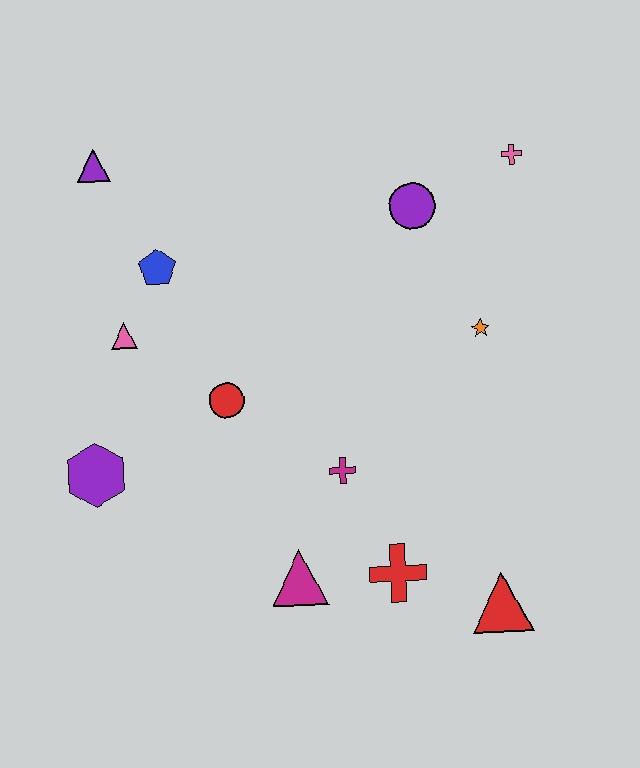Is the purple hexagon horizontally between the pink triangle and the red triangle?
No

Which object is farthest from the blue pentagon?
The red triangle is farthest from the blue pentagon.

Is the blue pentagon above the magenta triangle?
Yes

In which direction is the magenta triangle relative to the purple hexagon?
The magenta triangle is to the right of the purple hexagon.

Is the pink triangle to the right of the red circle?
No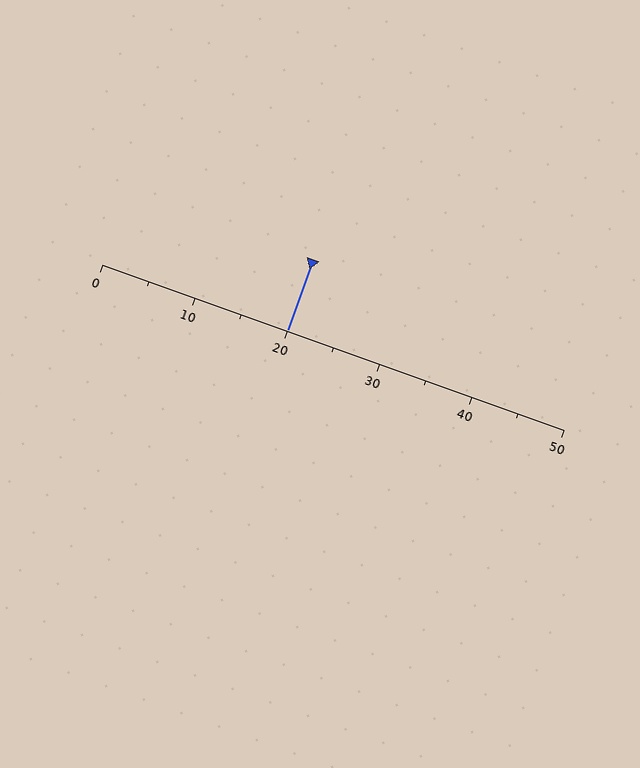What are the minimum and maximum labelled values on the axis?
The axis runs from 0 to 50.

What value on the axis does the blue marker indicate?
The marker indicates approximately 20.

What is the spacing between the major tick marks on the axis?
The major ticks are spaced 10 apart.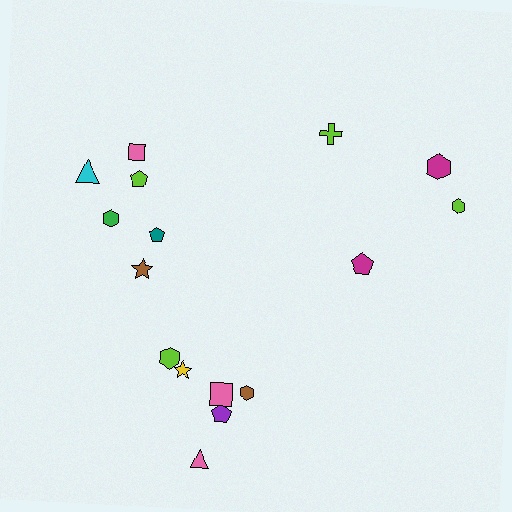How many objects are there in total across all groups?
There are 16 objects.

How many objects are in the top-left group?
There are 6 objects.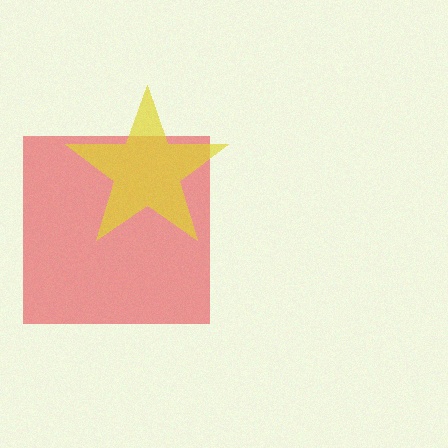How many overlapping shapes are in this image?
There are 2 overlapping shapes in the image.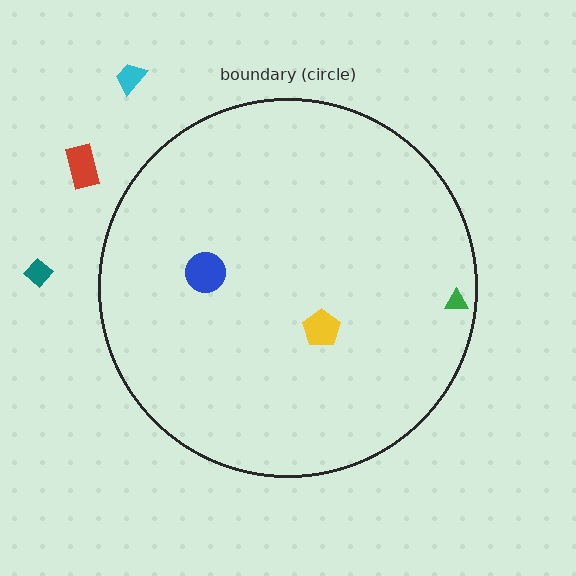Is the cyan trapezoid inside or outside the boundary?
Outside.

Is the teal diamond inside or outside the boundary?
Outside.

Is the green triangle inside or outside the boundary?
Inside.